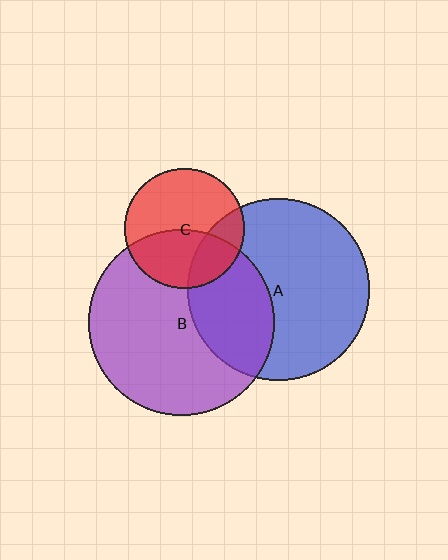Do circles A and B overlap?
Yes.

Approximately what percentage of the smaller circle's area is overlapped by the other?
Approximately 35%.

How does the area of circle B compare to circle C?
Approximately 2.4 times.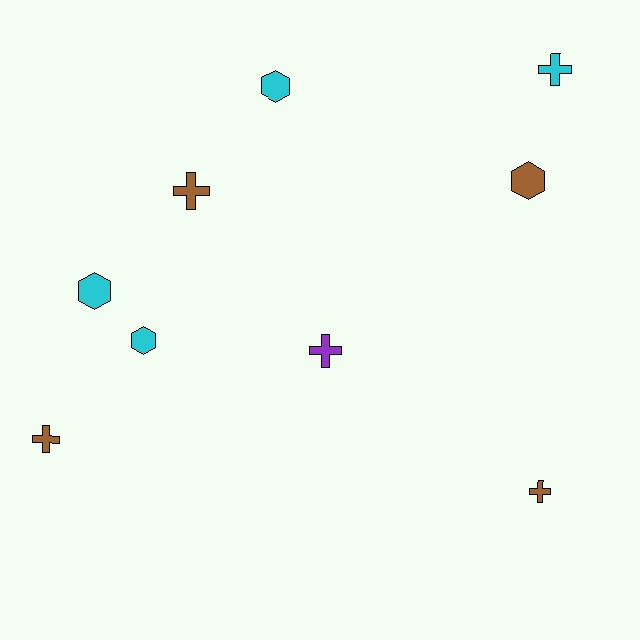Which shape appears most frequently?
Cross, with 5 objects.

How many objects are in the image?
There are 9 objects.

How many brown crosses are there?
There are 3 brown crosses.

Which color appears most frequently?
Cyan, with 4 objects.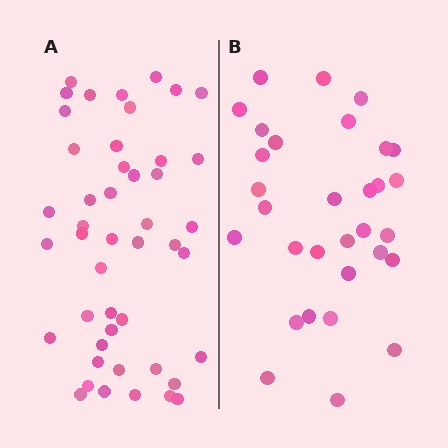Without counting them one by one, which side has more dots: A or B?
Region A (the left region) has more dots.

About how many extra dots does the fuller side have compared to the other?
Region A has approximately 15 more dots than region B.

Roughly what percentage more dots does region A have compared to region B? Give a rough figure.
About 50% more.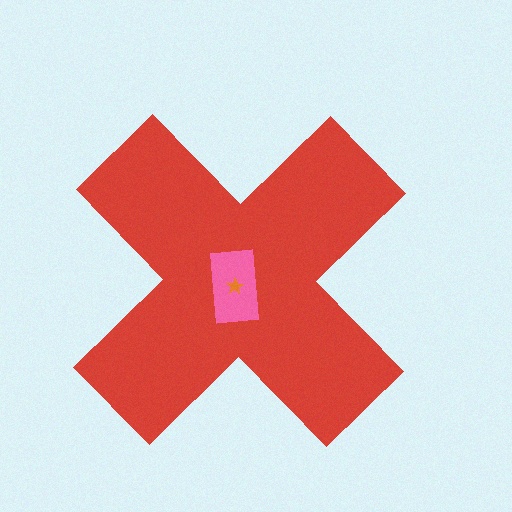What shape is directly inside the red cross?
The pink rectangle.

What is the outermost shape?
The red cross.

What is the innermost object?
The orange star.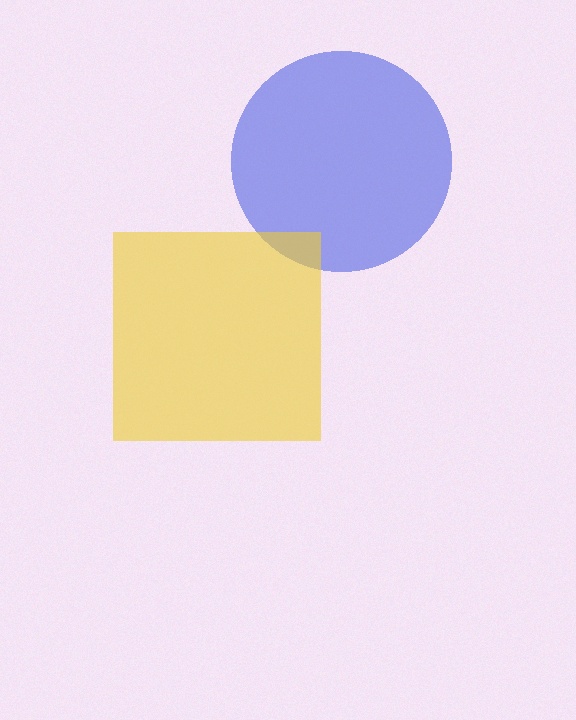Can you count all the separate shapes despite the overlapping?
Yes, there are 2 separate shapes.